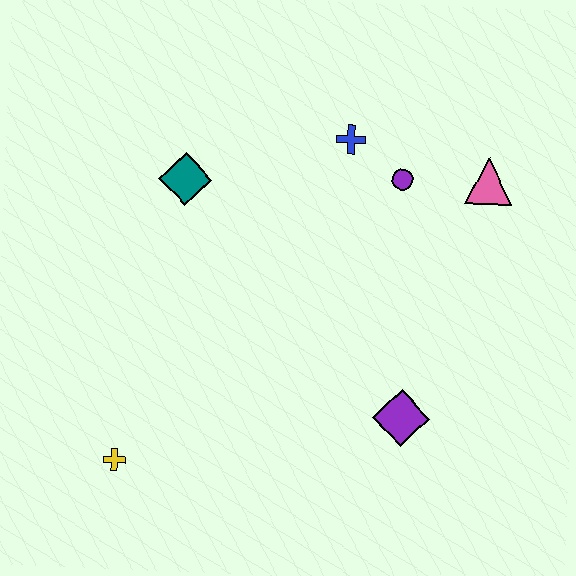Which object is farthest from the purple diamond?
The teal diamond is farthest from the purple diamond.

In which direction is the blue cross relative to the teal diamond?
The blue cross is to the right of the teal diamond.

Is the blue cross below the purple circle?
No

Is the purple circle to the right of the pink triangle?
No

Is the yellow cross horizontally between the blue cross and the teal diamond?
No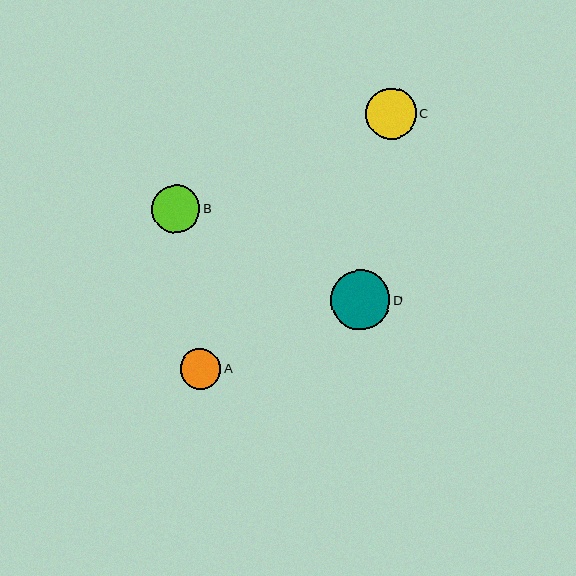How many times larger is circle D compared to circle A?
Circle D is approximately 1.5 times the size of circle A.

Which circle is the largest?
Circle D is the largest with a size of approximately 60 pixels.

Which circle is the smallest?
Circle A is the smallest with a size of approximately 41 pixels.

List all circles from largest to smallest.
From largest to smallest: D, C, B, A.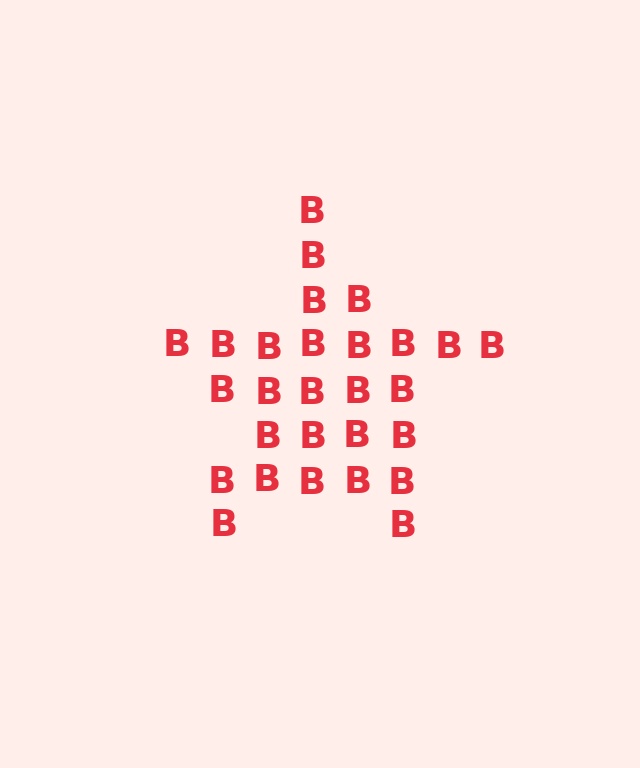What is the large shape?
The large shape is a star.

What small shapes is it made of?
It is made of small letter B's.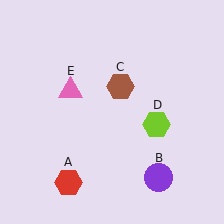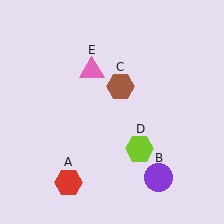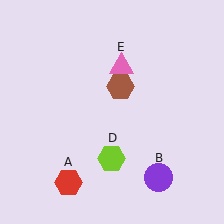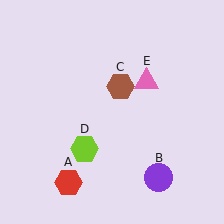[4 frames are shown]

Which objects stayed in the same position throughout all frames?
Red hexagon (object A) and purple circle (object B) and brown hexagon (object C) remained stationary.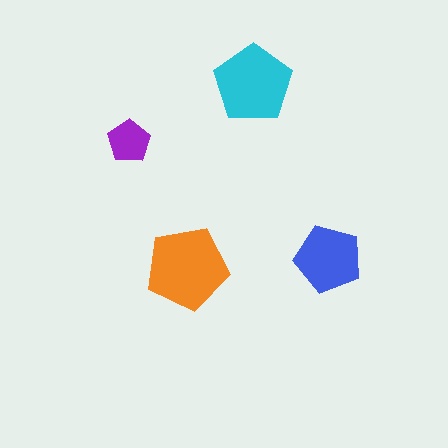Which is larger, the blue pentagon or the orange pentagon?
The orange one.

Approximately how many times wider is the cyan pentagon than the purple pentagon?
About 2 times wider.